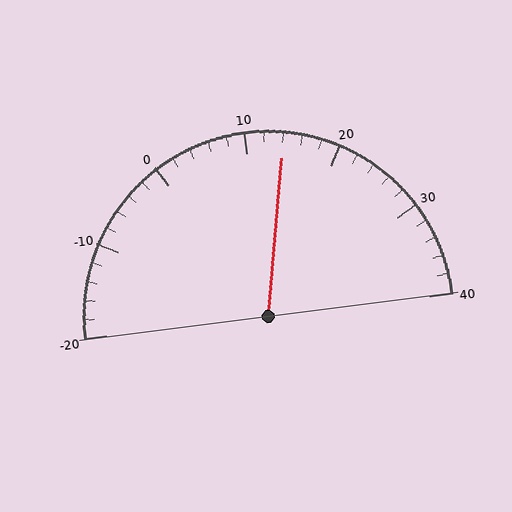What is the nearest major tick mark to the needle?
The nearest major tick mark is 10.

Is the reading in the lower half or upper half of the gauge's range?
The reading is in the upper half of the range (-20 to 40).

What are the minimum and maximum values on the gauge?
The gauge ranges from -20 to 40.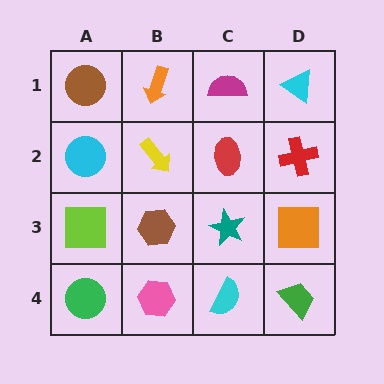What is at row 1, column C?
A magenta semicircle.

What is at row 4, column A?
A green circle.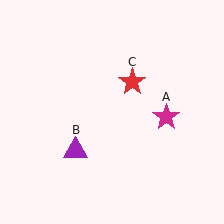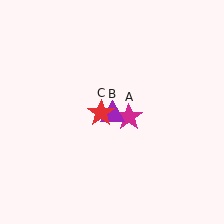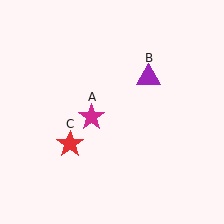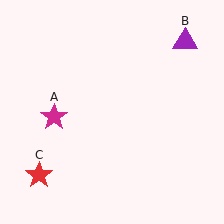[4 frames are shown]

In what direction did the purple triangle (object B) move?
The purple triangle (object B) moved up and to the right.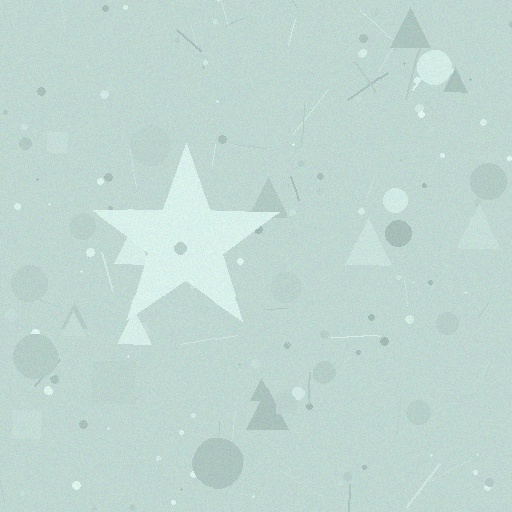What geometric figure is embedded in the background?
A star is embedded in the background.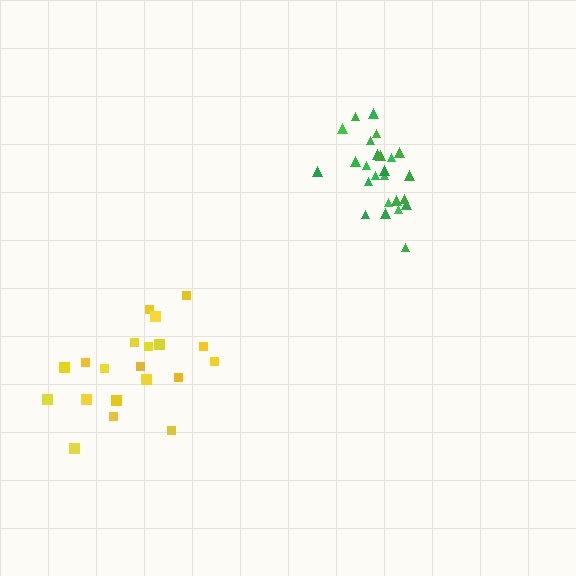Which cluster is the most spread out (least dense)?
Yellow.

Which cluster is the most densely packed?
Green.